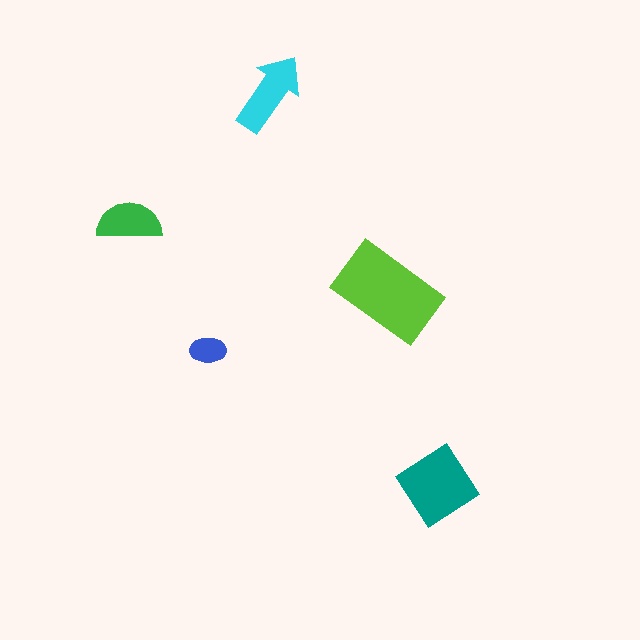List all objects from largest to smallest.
The lime rectangle, the teal diamond, the cyan arrow, the green semicircle, the blue ellipse.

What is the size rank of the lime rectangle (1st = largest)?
1st.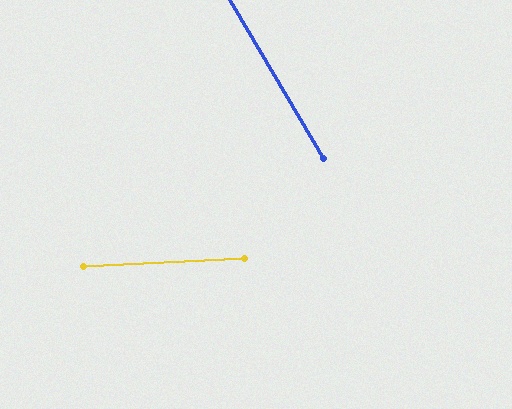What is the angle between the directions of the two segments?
Approximately 62 degrees.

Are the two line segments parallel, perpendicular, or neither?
Neither parallel nor perpendicular — they differ by about 62°.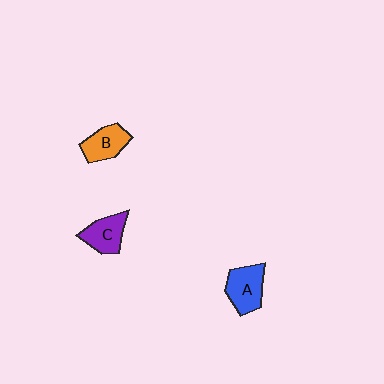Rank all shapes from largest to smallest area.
From largest to smallest: A (blue), C (purple), B (orange).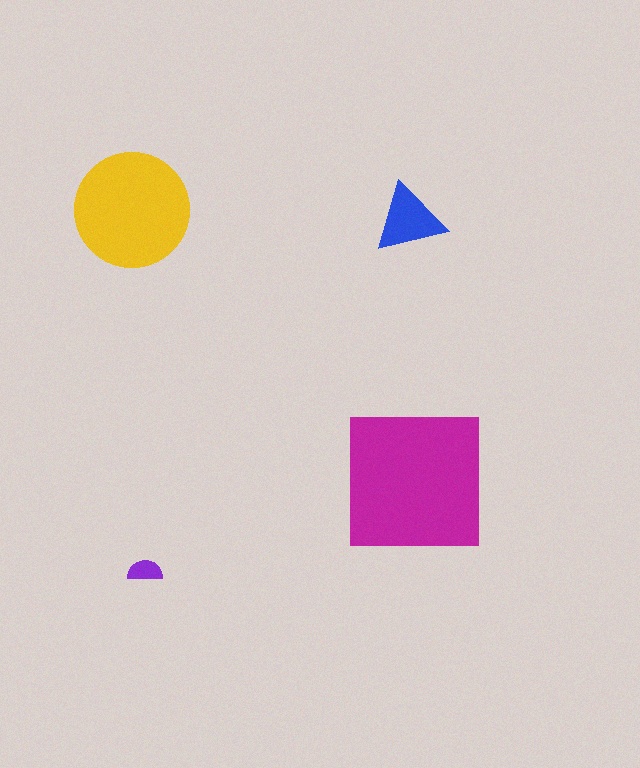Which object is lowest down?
The purple semicircle is bottommost.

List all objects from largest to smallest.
The magenta square, the yellow circle, the blue triangle, the purple semicircle.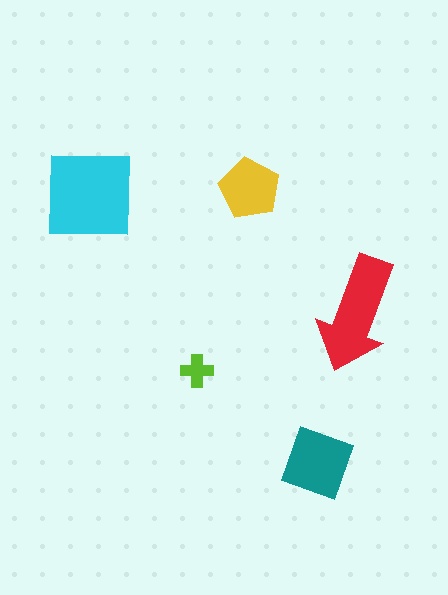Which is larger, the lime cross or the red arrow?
The red arrow.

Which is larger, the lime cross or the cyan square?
The cyan square.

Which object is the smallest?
The lime cross.